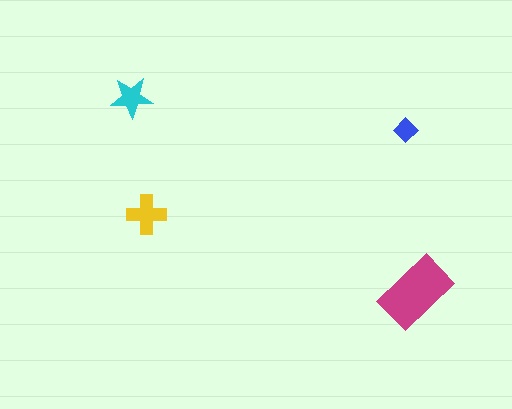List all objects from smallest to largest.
The blue diamond, the cyan star, the yellow cross, the magenta rectangle.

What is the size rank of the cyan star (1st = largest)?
3rd.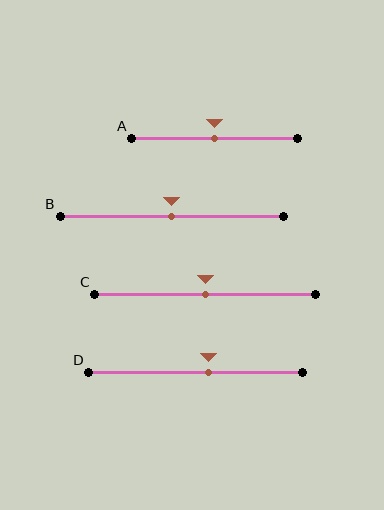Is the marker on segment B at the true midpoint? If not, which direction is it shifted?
Yes, the marker on segment B is at the true midpoint.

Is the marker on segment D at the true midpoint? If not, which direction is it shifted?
No, the marker on segment D is shifted to the right by about 6% of the segment length.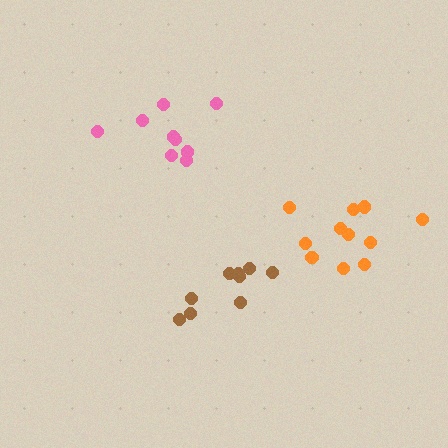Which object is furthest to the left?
The pink cluster is leftmost.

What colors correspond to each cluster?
The clusters are colored: pink, orange, brown.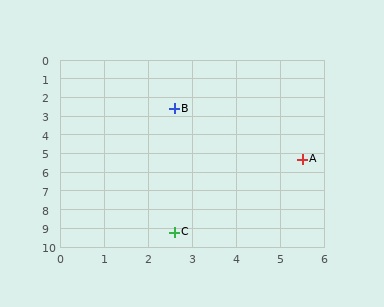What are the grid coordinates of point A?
Point A is at approximately (5.5, 5.3).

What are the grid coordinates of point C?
Point C is at approximately (2.6, 9.2).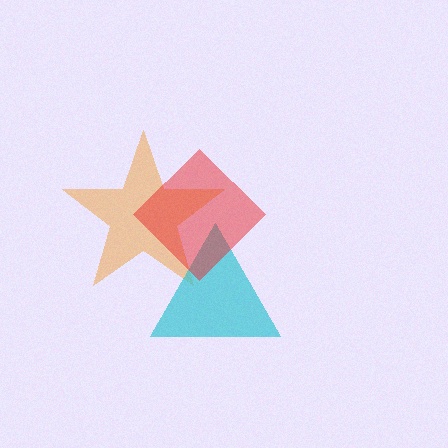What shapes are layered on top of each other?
The layered shapes are: an orange star, a cyan triangle, a red diamond.